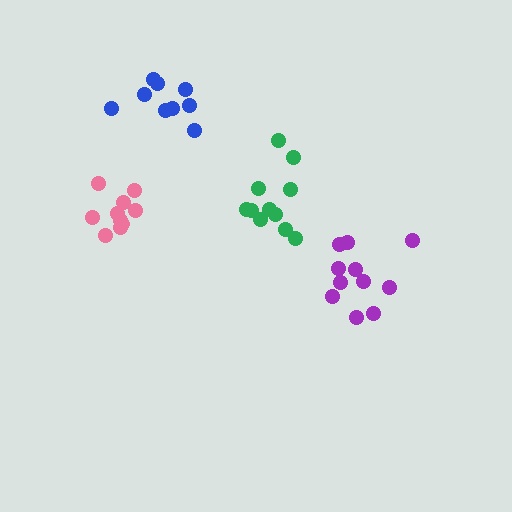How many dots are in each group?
Group 1: 9 dots, Group 2: 11 dots, Group 3: 10 dots, Group 4: 11 dots (41 total).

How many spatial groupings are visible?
There are 4 spatial groupings.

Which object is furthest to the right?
The purple cluster is rightmost.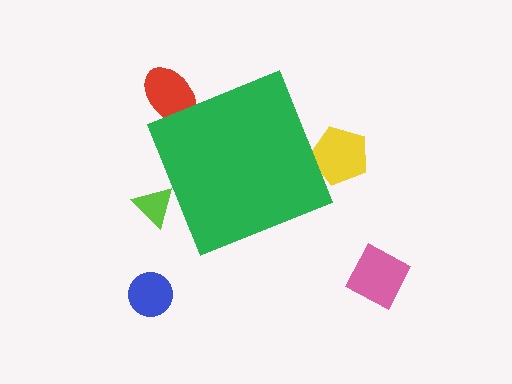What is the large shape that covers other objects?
A green diamond.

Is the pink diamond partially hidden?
No, the pink diamond is fully visible.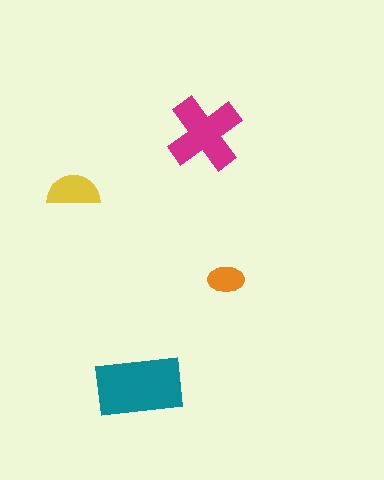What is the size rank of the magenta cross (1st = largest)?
2nd.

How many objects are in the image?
There are 4 objects in the image.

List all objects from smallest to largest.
The orange ellipse, the yellow semicircle, the magenta cross, the teal rectangle.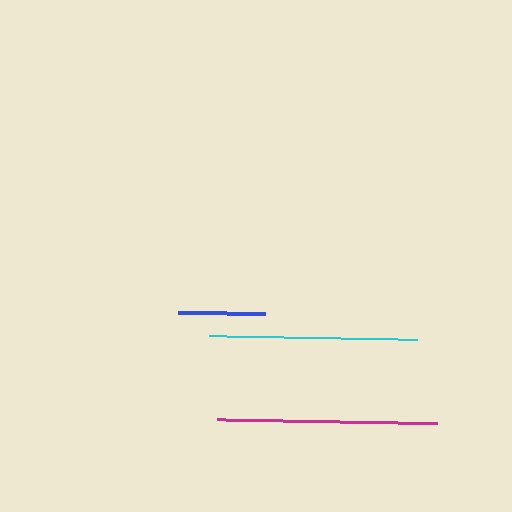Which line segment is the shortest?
The blue line is the shortest at approximately 87 pixels.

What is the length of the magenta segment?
The magenta segment is approximately 220 pixels long.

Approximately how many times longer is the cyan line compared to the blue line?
The cyan line is approximately 2.4 times the length of the blue line.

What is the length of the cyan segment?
The cyan segment is approximately 208 pixels long.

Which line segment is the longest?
The magenta line is the longest at approximately 220 pixels.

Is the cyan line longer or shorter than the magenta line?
The magenta line is longer than the cyan line.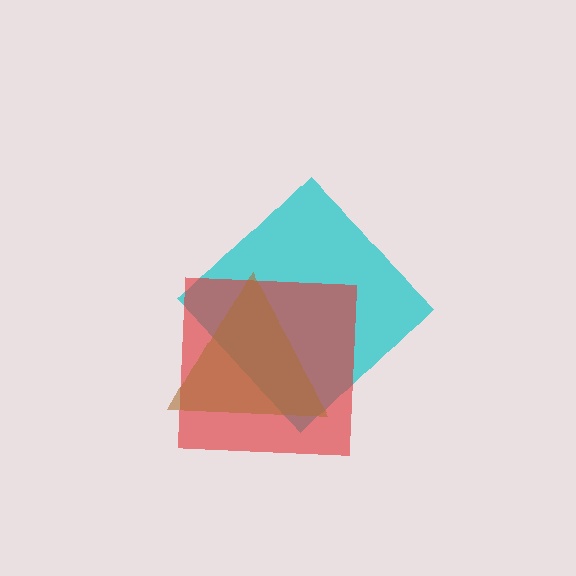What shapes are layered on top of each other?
The layered shapes are: a cyan diamond, a red square, a brown triangle.